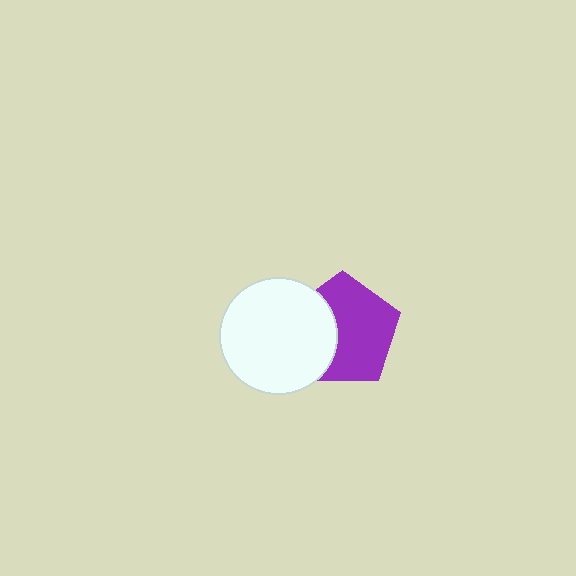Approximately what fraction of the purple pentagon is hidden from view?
Roughly 36% of the purple pentagon is hidden behind the white circle.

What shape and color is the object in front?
The object in front is a white circle.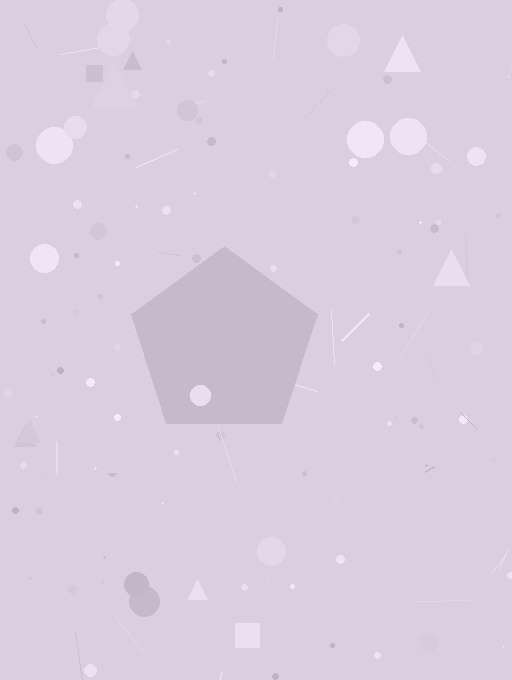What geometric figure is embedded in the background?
A pentagon is embedded in the background.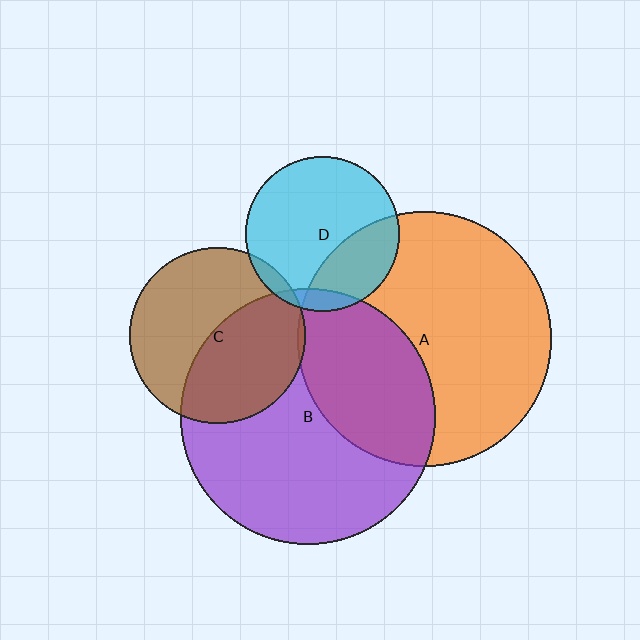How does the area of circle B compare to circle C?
Approximately 2.1 times.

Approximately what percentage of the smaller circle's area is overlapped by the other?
Approximately 30%.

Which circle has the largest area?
Circle B (purple).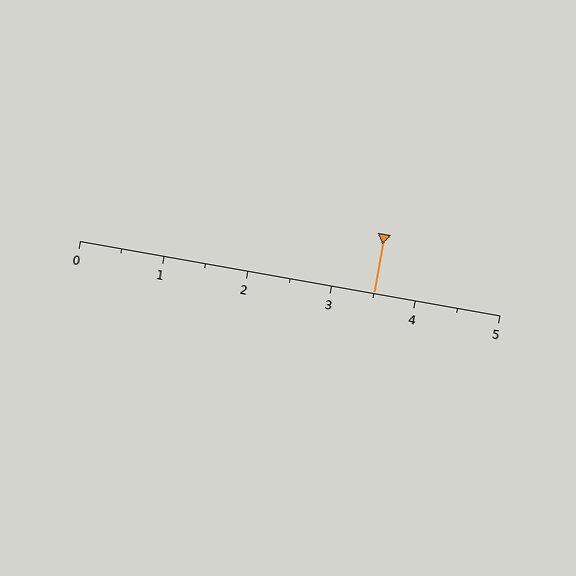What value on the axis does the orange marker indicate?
The marker indicates approximately 3.5.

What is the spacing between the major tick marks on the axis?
The major ticks are spaced 1 apart.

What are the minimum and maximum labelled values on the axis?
The axis runs from 0 to 5.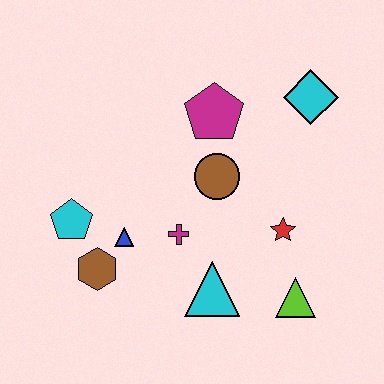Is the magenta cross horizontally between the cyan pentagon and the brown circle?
Yes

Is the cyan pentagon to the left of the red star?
Yes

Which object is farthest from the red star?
The cyan pentagon is farthest from the red star.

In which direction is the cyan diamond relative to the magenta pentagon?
The cyan diamond is to the right of the magenta pentagon.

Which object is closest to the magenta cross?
The blue triangle is closest to the magenta cross.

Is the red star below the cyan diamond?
Yes